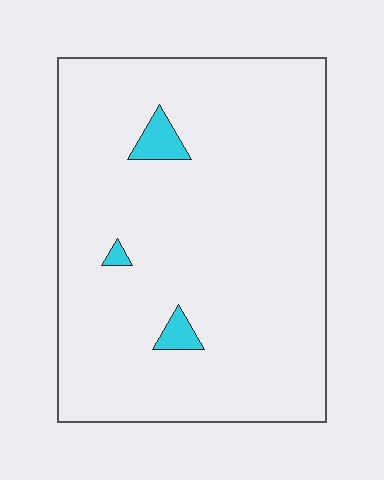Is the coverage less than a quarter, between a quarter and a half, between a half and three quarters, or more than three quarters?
Less than a quarter.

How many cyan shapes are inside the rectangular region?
3.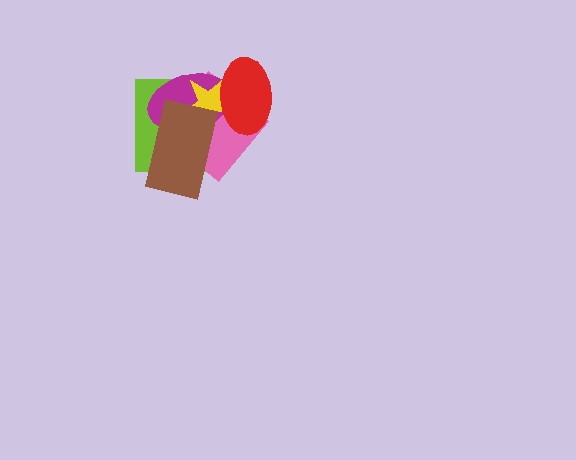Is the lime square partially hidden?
Yes, it is partially covered by another shape.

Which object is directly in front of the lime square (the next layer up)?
The pink diamond is directly in front of the lime square.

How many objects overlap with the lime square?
5 objects overlap with the lime square.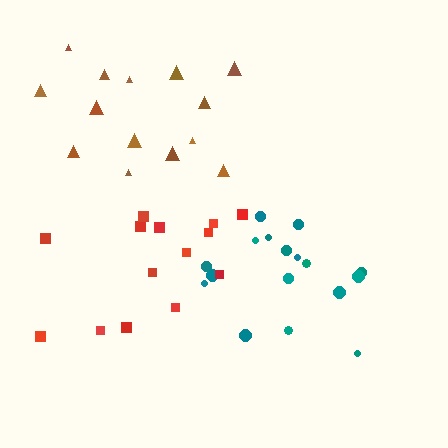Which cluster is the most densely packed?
Red.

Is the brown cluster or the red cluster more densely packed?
Red.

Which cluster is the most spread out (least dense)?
Teal.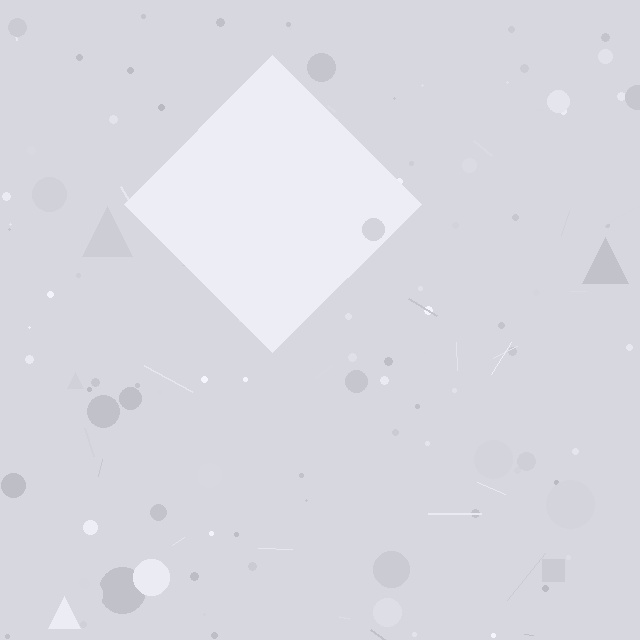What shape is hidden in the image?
A diamond is hidden in the image.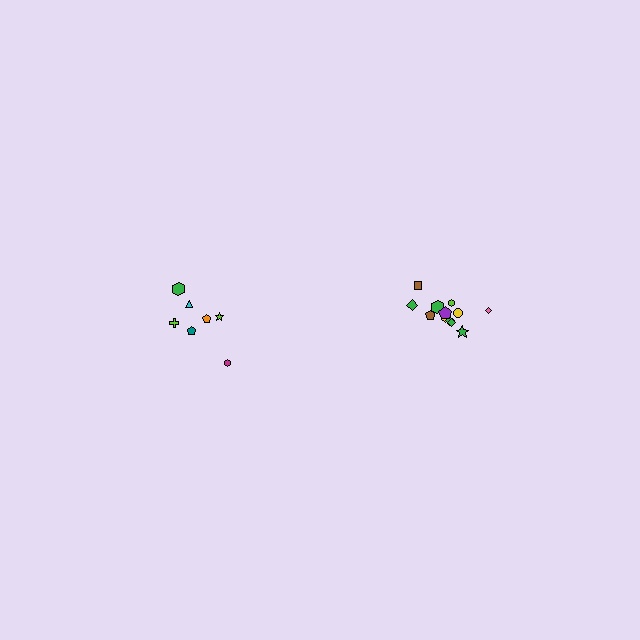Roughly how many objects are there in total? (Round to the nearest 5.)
Roughly 20 objects in total.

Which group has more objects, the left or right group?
The right group.